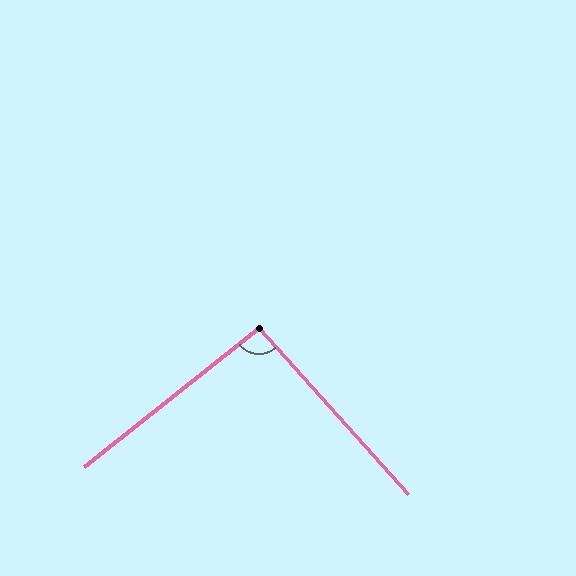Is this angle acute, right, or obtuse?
It is approximately a right angle.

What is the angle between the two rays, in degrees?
Approximately 94 degrees.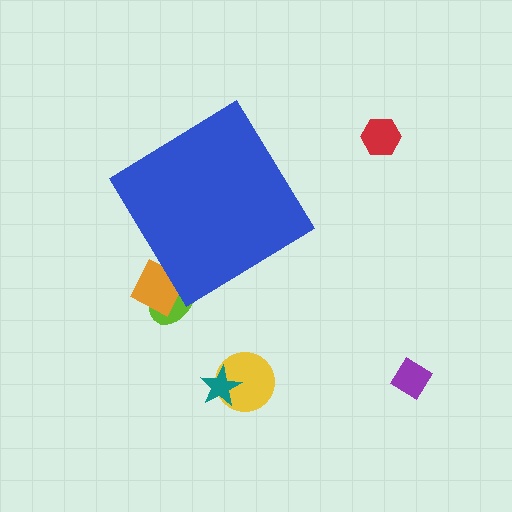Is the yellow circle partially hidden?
No, the yellow circle is fully visible.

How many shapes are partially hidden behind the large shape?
2 shapes are partially hidden.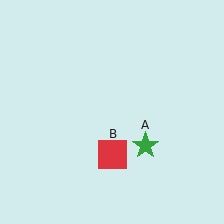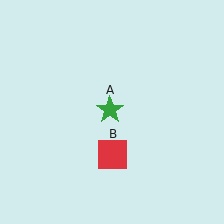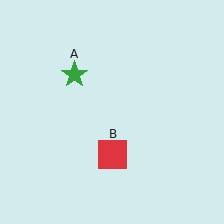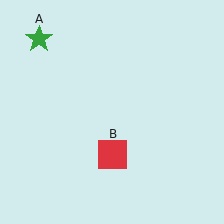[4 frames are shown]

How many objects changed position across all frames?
1 object changed position: green star (object A).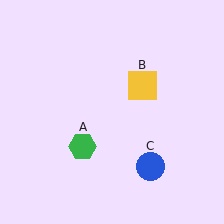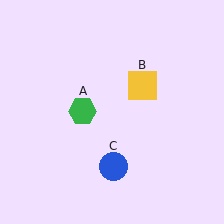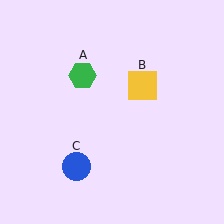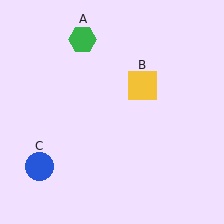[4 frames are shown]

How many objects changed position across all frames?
2 objects changed position: green hexagon (object A), blue circle (object C).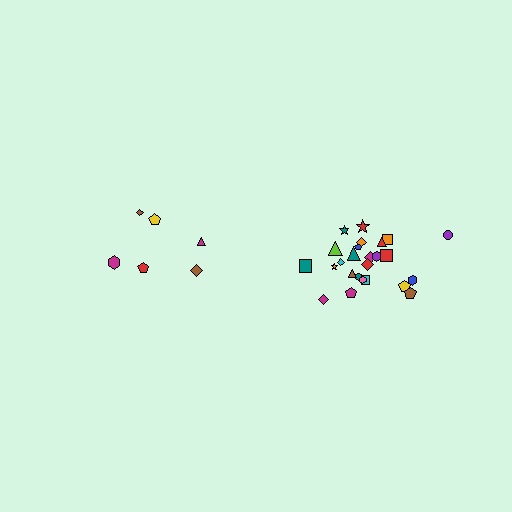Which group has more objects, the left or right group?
The right group.